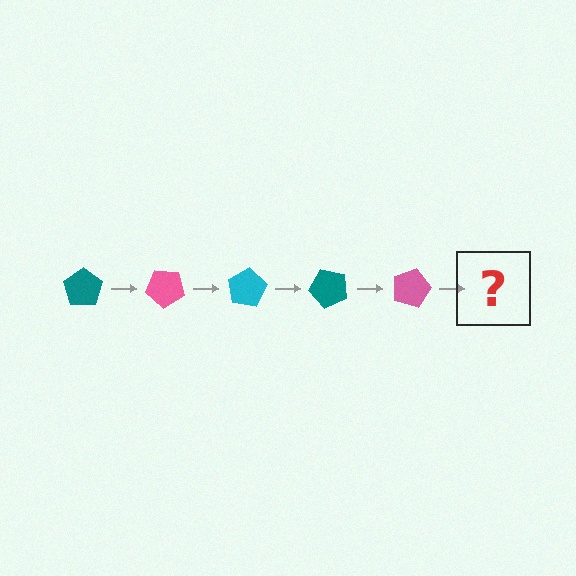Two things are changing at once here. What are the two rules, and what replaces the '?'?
The two rules are that it rotates 40 degrees each step and the color cycles through teal, pink, and cyan. The '?' should be a cyan pentagon, rotated 200 degrees from the start.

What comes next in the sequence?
The next element should be a cyan pentagon, rotated 200 degrees from the start.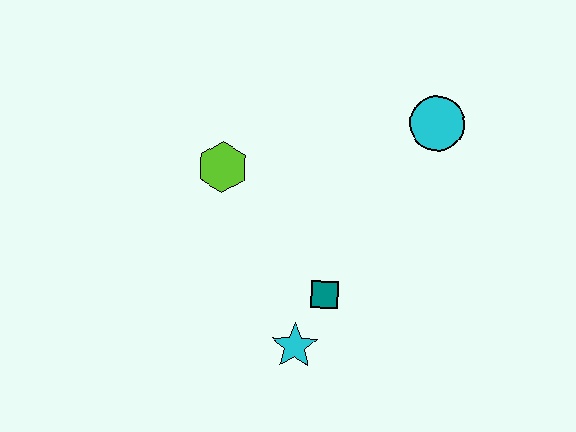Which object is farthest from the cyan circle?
The cyan star is farthest from the cyan circle.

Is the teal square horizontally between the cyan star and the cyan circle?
Yes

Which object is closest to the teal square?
The cyan star is closest to the teal square.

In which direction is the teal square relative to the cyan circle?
The teal square is below the cyan circle.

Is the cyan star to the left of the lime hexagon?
No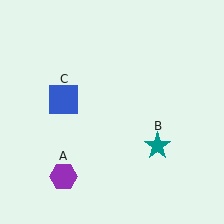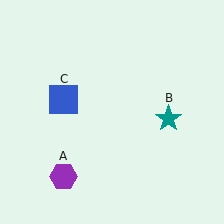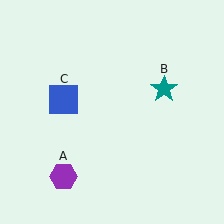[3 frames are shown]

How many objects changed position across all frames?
1 object changed position: teal star (object B).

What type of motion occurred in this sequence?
The teal star (object B) rotated counterclockwise around the center of the scene.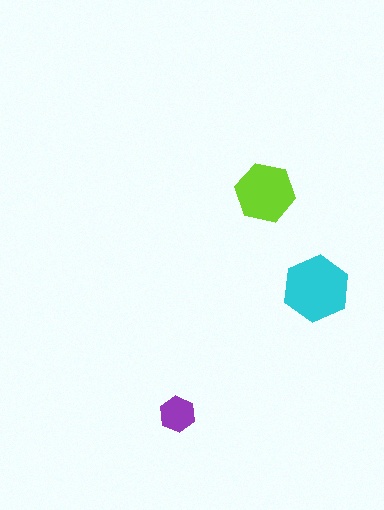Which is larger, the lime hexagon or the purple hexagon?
The lime one.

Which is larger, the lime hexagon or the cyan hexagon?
The cyan one.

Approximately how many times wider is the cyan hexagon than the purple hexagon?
About 2 times wider.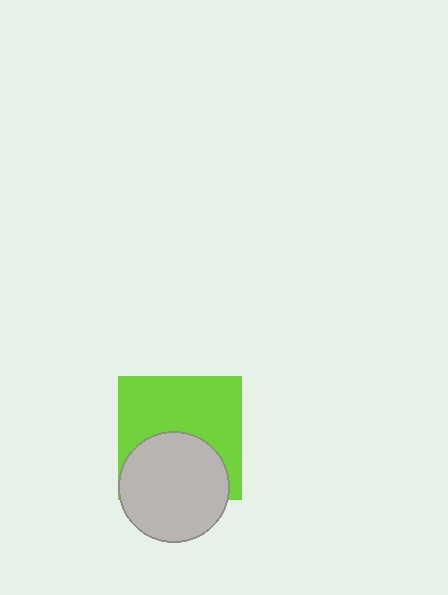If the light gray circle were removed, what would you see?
You would see the complete lime square.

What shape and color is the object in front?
The object in front is a light gray circle.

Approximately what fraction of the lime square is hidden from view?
Roughly 41% of the lime square is hidden behind the light gray circle.